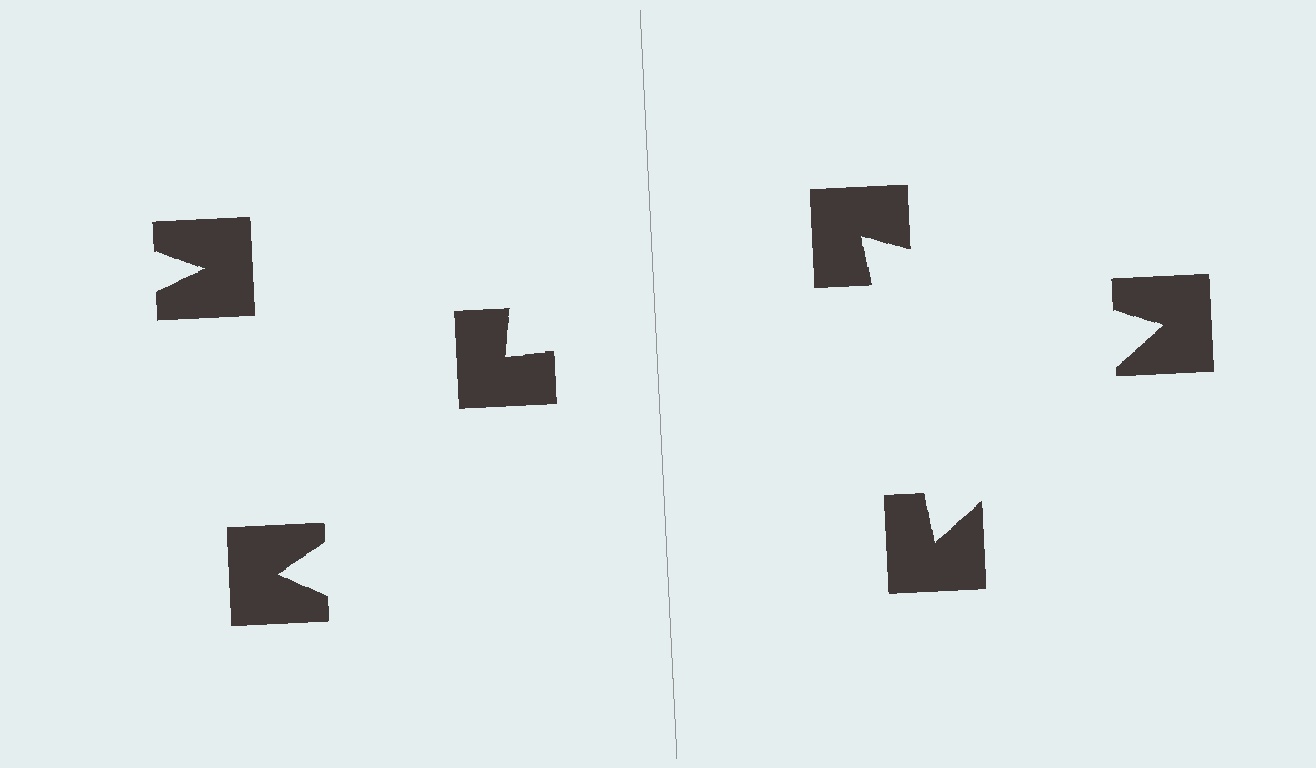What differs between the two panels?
The notched squares are positioned identically on both sides; only the wedge orientations differ. On the right they align to a triangle; on the left they are misaligned.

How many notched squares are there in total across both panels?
6 — 3 on each side.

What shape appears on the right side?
An illusory triangle.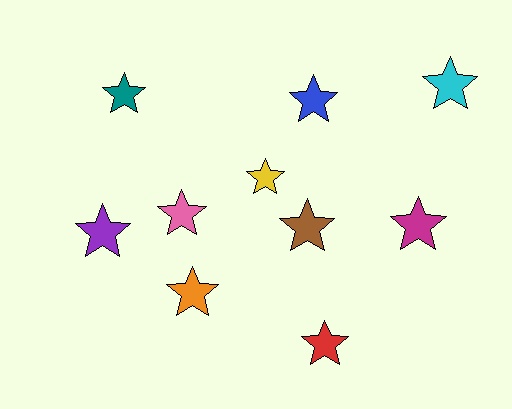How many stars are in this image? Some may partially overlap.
There are 10 stars.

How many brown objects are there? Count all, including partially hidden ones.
There is 1 brown object.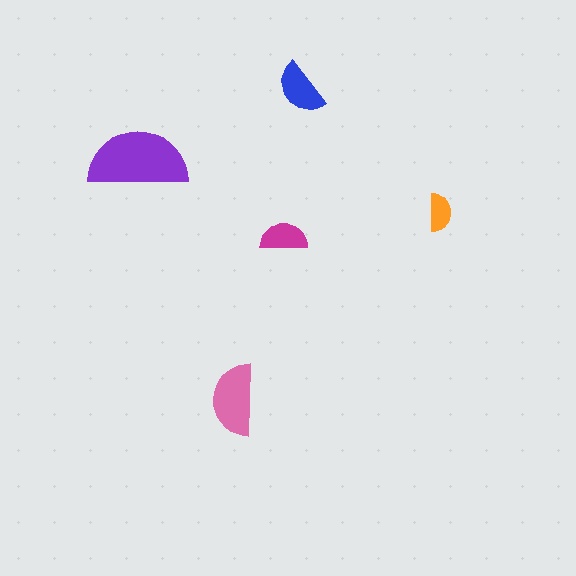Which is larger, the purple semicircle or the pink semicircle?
The purple one.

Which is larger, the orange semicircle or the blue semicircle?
The blue one.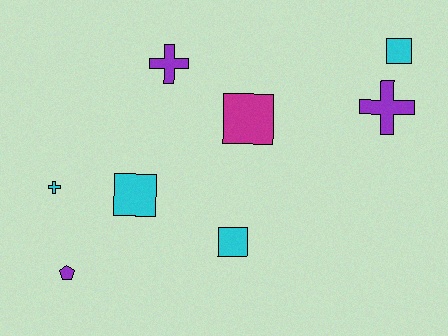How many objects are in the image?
There are 8 objects.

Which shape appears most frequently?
Square, with 4 objects.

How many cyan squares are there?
There are 3 cyan squares.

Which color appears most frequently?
Cyan, with 4 objects.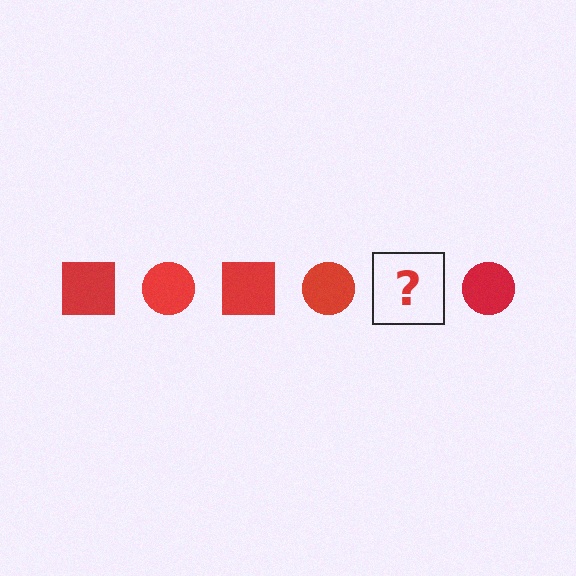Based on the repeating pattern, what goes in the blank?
The blank should be a red square.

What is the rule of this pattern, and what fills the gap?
The rule is that the pattern cycles through square, circle shapes in red. The gap should be filled with a red square.